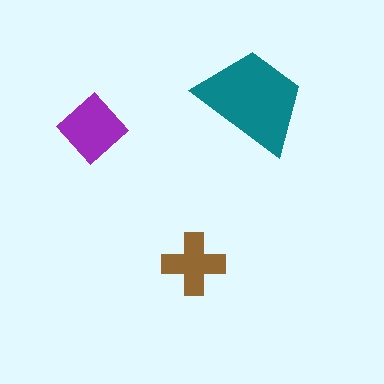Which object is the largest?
The teal trapezoid.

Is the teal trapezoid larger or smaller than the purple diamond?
Larger.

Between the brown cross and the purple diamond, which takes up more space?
The purple diamond.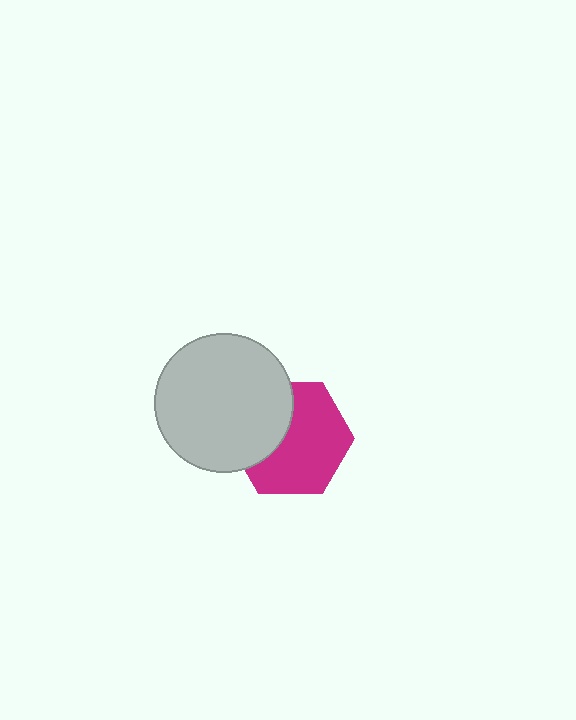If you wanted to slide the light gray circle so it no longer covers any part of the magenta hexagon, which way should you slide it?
Slide it left — that is the most direct way to separate the two shapes.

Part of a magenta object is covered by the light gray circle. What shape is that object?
It is a hexagon.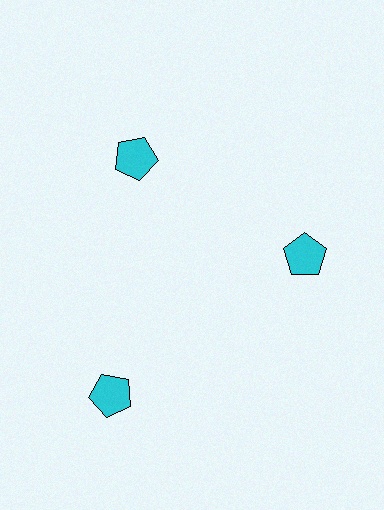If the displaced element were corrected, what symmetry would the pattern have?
It would have 3-fold rotational symmetry — the pattern would map onto itself every 120 degrees.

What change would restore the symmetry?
The symmetry would be restored by moving it inward, back onto the ring so that all 3 pentagons sit at equal angles and equal distance from the center.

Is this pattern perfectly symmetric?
No. The 3 cyan pentagons are arranged in a ring, but one element near the 7 o'clock position is pushed outward from the center, breaking the 3-fold rotational symmetry.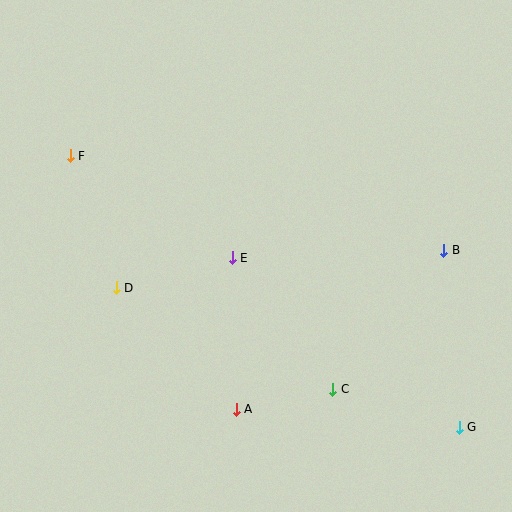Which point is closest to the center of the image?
Point E at (232, 258) is closest to the center.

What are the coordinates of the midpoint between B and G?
The midpoint between B and G is at (451, 339).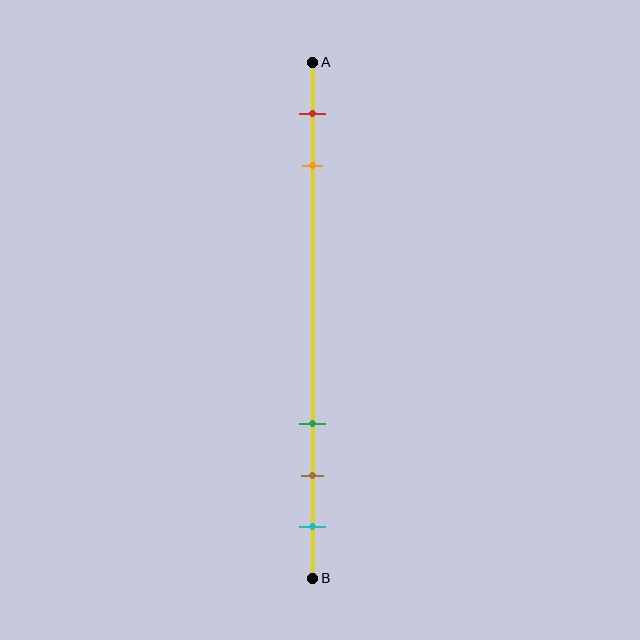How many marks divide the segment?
There are 5 marks dividing the segment.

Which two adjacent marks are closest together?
The brown and cyan marks are the closest adjacent pair.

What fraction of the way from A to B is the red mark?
The red mark is approximately 10% (0.1) of the way from A to B.